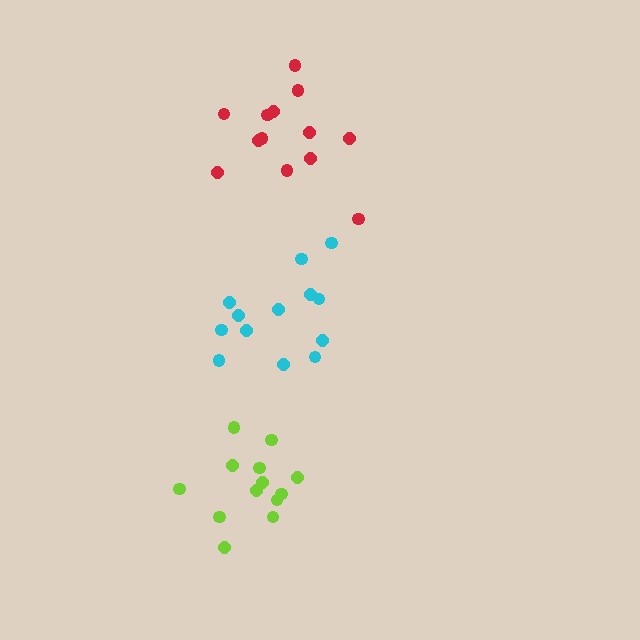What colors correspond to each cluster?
The clusters are colored: cyan, red, lime.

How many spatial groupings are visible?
There are 3 spatial groupings.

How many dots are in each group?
Group 1: 13 dots, Group 2: 13 dots, Group 3: 13 dots (39 total).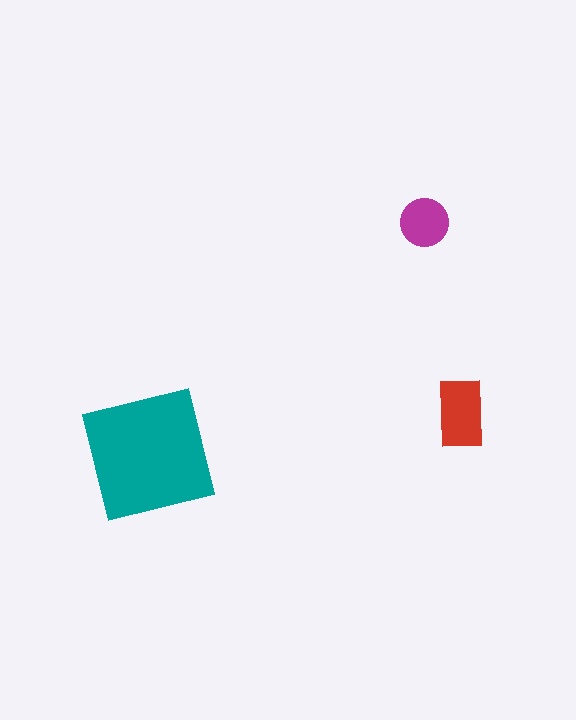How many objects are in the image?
There are 3 objects in the image.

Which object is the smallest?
The magenta circle.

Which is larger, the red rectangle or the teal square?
The teal square.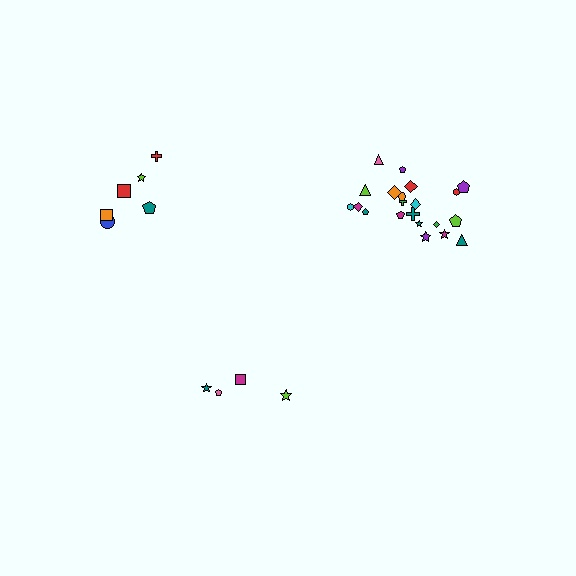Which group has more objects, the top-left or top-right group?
The top-right group.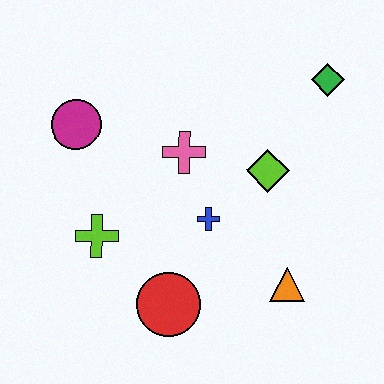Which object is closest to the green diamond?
The lime diamond is closest to the green diamond.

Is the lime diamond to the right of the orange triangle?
No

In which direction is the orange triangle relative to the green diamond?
The orange triangle is below the green diamond.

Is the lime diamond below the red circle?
No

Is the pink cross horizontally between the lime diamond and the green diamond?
No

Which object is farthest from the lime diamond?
The magenta circle is farthest from the lime diamond.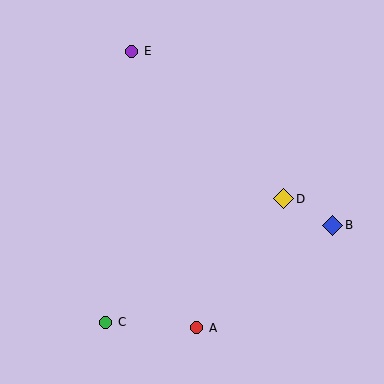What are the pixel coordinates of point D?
Point D is at (284, 199).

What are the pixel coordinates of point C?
Point C is at (106, 322).